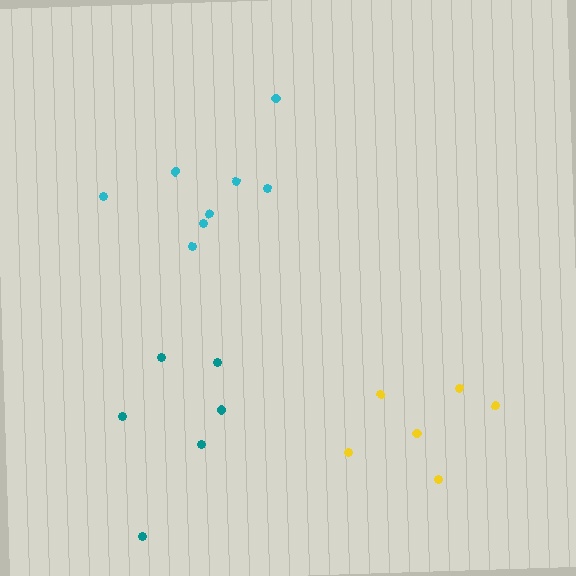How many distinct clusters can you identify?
There are 3 distinct clusters.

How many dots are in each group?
Group 1: 6 dots, Group 2: 6 dots, Group 3: 8 dots (20 total).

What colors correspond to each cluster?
The clusters are colored: teal, yellow, cyan.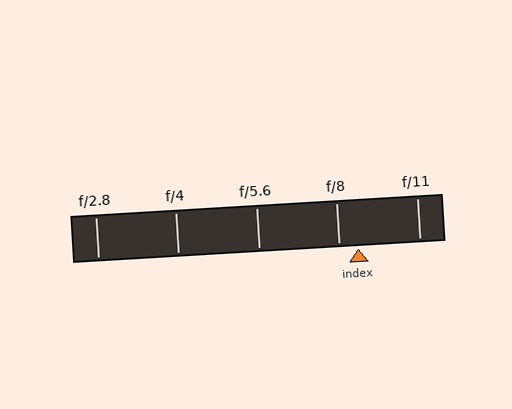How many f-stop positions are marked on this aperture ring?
There are 5 f-stop positions marked.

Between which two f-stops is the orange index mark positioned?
The index mark is between f/8 and f/11.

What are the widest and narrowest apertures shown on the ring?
The widest aperture shown is f/2.8 and the narrowest is f/11.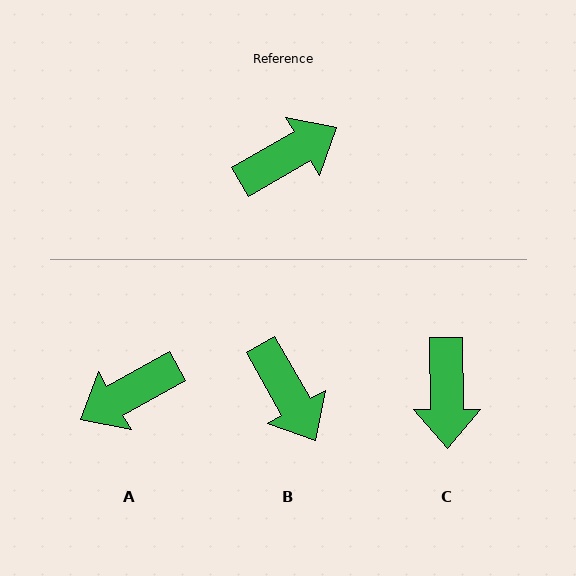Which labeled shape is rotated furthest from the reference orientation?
A, about 179 degrees away.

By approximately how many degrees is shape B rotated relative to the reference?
Approximately 90 degrees clockwise.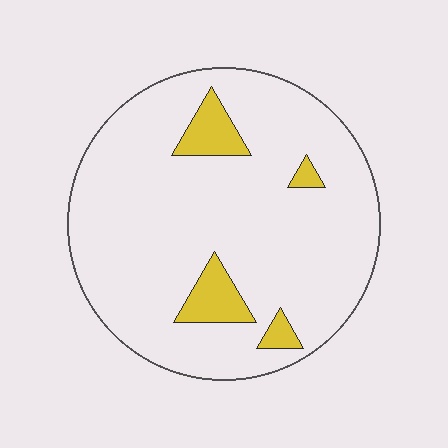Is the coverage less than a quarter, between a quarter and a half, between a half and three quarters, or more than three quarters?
Less than a quarter.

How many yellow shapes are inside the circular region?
4.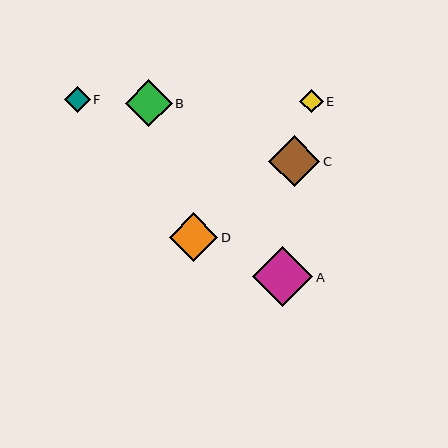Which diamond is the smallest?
Diamond E is the smallest with a size of approximately 23 pixels.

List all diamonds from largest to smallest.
From largest to smallest: A, C, D, B, F, E.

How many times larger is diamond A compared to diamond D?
Diamond A is approximately 1.2 times the size of diamond D.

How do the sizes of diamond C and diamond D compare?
Diamond C and diamond D are approximately the same size.